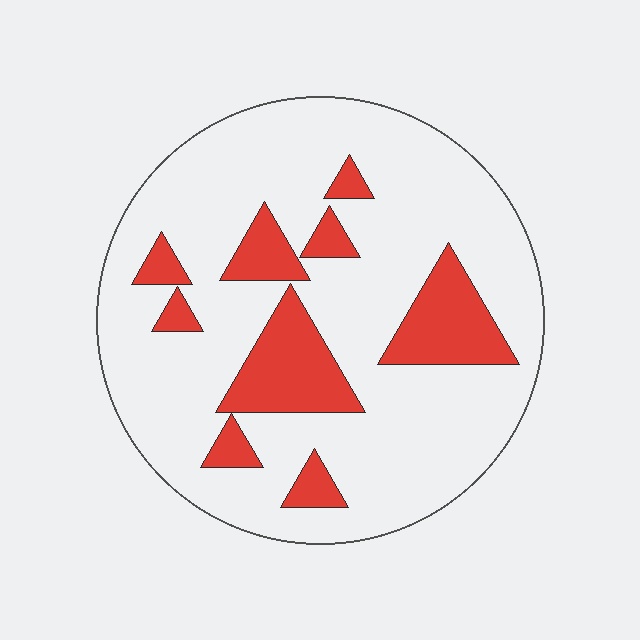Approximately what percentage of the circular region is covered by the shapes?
Approximately 20%.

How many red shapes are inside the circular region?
9.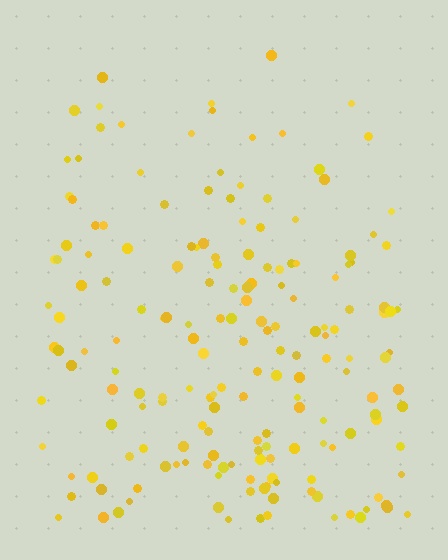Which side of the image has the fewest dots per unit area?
The top.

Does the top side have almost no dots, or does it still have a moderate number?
Still a moderate number, just noticeably fewer than the bottom.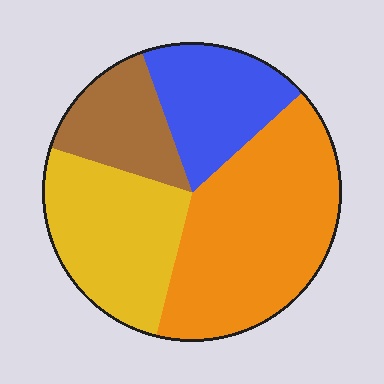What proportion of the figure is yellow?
Yellow covers around 25% of the figure.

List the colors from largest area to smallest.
From largest to smallest: orange, yellow, blue, brown.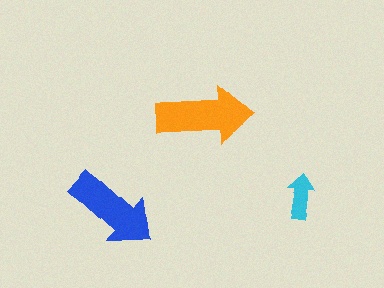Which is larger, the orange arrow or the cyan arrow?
The orange one.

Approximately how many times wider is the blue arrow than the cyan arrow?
About 2 times wider.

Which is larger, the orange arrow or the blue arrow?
The orange one.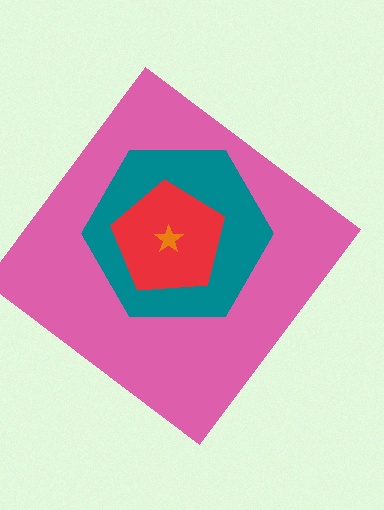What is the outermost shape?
The pink diamond.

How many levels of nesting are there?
4.